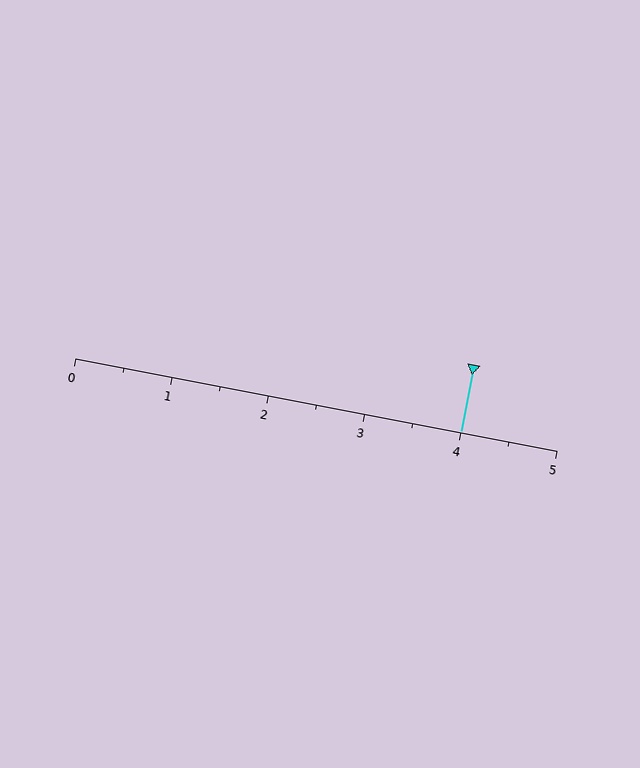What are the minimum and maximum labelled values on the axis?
The axis runs from 0 to 5.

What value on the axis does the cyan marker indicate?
The marker indicates approximately 4.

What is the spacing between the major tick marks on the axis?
The major ticks are spaced 1 apart.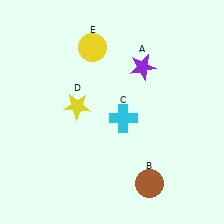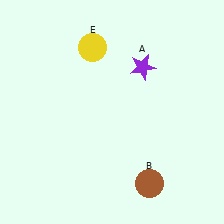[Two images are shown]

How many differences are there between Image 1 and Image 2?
There are 2 differences between the two images.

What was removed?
The yellow star (D), the cyan cross (C) were removed in Image 2.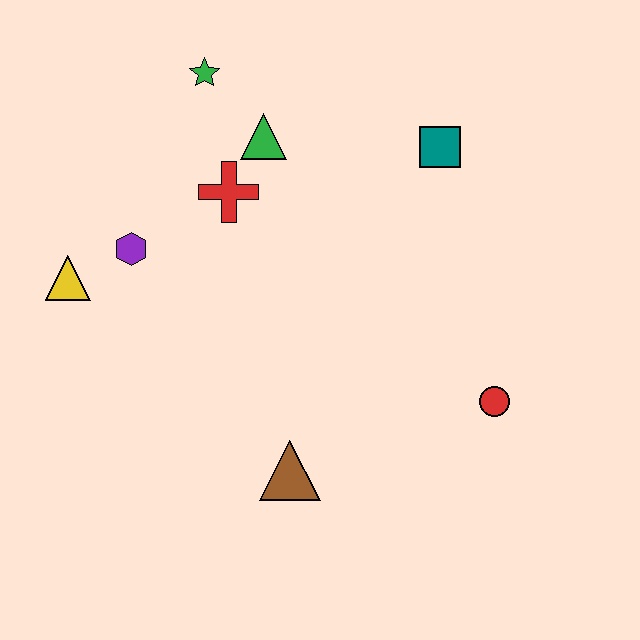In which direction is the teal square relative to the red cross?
The teal square is to the right of the red cross.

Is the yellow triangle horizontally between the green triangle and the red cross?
No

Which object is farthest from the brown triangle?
The green star is farthest from the brown triangle.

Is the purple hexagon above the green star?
No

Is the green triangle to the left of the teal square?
Yes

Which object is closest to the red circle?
The brown triangle is closest to the red circle.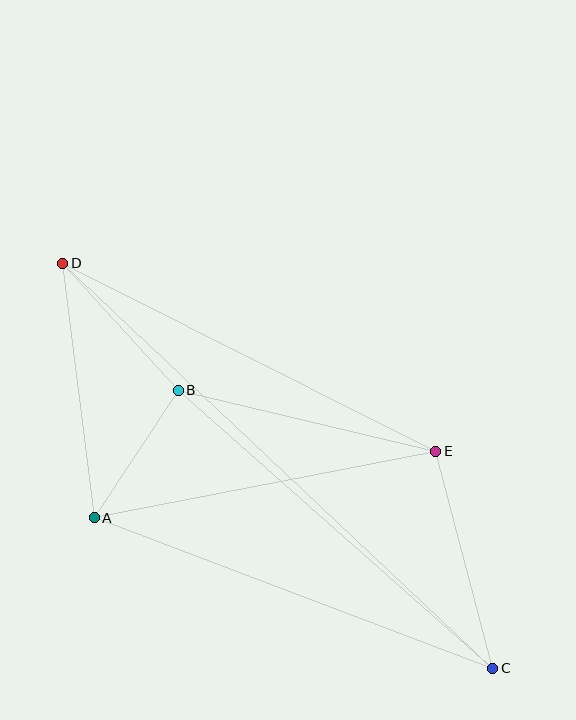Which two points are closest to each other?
Points A and B are closest to each other.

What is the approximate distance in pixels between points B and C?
The distance between B and C is approximately 420 pixels.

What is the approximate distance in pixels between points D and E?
The distance between D and E is approximately 418 pixels.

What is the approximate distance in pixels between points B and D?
The distance between B and D is approximately 172 pixels.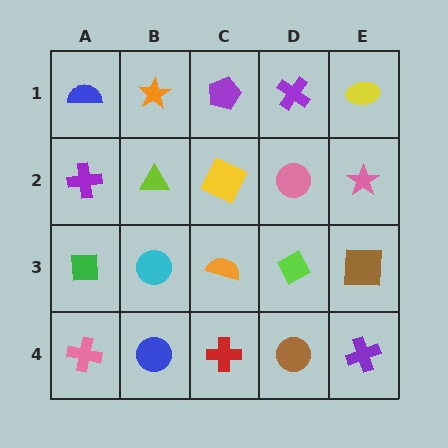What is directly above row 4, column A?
A green square.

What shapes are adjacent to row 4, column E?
A brown square (row 3, column E), a brown circle (row 4, column D).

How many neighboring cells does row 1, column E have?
2.